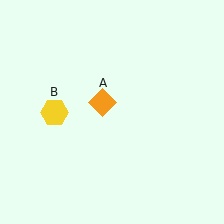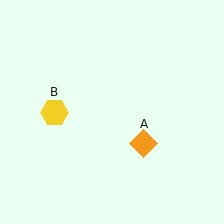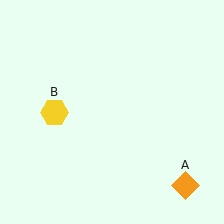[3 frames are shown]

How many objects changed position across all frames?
1 object changed position: orange diamond (object A).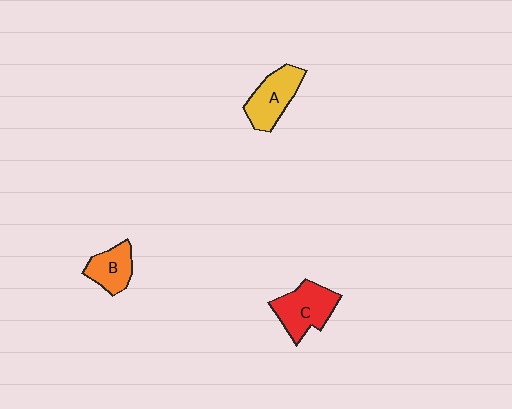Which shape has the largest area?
Shape C (red).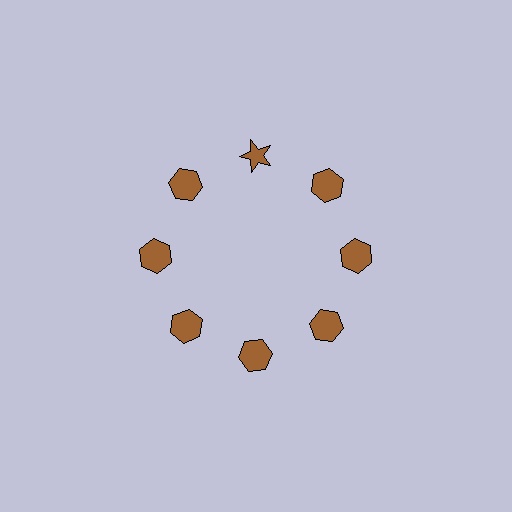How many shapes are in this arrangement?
There are 8 shapes arranged in a ring pattern.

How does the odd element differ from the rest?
It has a different shape: star instead of hexagon.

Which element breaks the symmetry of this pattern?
The brown star at roughly the 12 o'clock position breaks the symmetry. All other shapes are brown hexagons.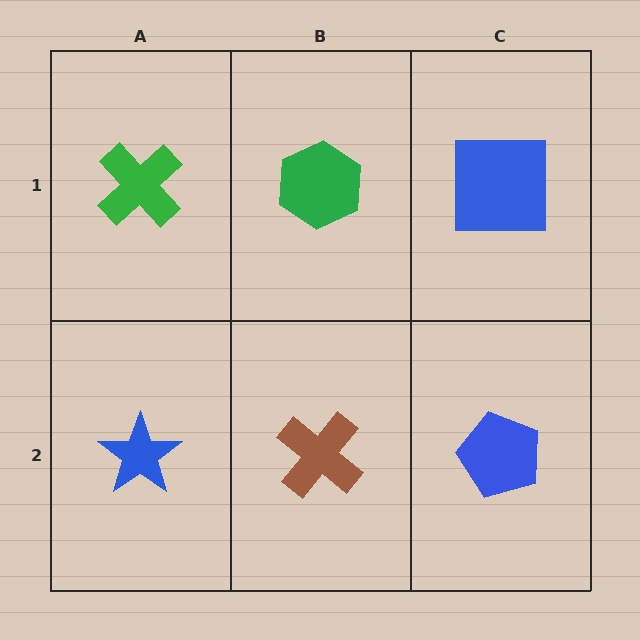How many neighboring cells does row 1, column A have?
2.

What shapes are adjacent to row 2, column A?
A green cross (row 1, column A), a brown cross (row 2, column B).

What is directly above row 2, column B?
A green hexagon.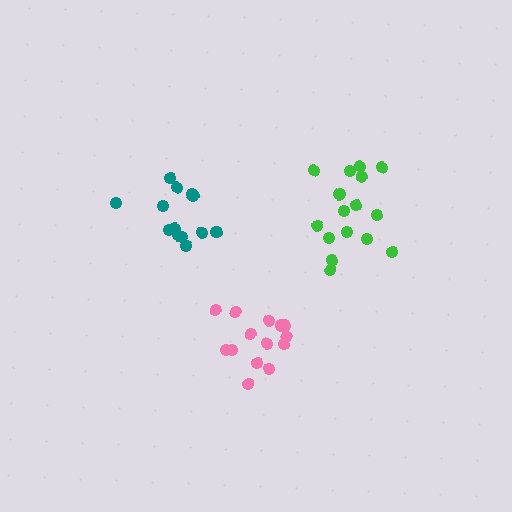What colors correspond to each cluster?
The clusters are colored: teal, green, pink.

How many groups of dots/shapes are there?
There are 3 groups.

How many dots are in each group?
Group 1: 13 dots, Group 2: 17 dots, Group 3: 14 dots (44 total).